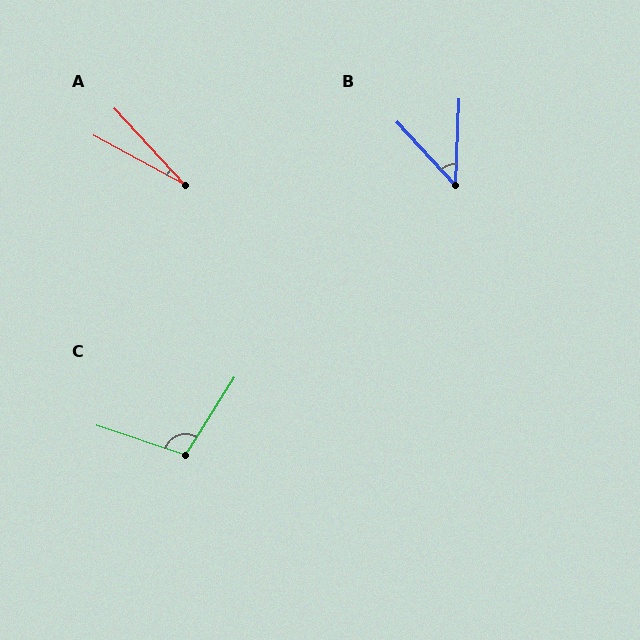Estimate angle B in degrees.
Approximately 45 degrees.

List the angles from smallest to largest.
A (19°), B (45°), C (104°).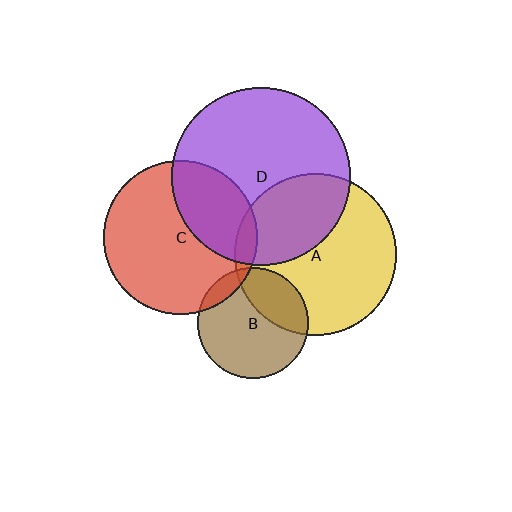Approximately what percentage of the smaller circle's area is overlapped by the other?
Approximately 35%.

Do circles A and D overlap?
Yes.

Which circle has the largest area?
Circle D (purple).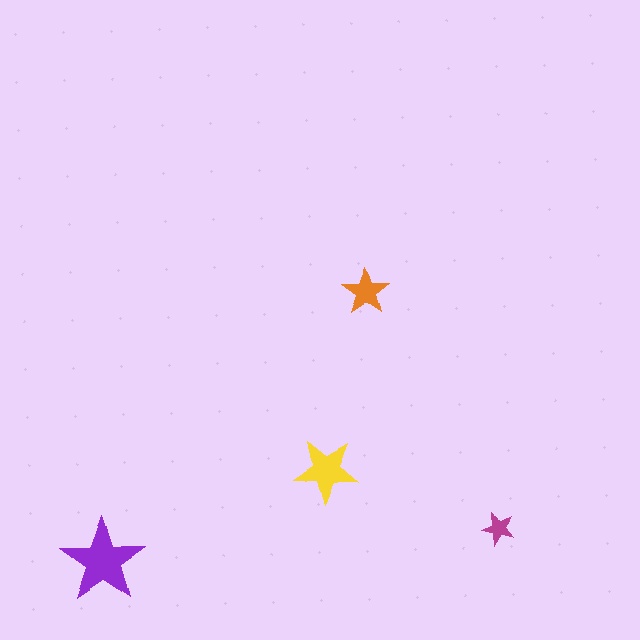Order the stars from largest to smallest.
the purple one, the yellow one, the orange one, the magenta one.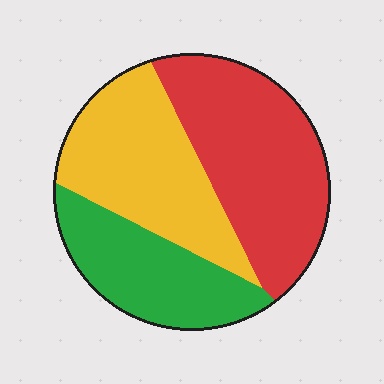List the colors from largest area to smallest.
From largest to smallest: red, yellow, green.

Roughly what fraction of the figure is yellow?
Yellow takes up about one third (1/3) of the figure.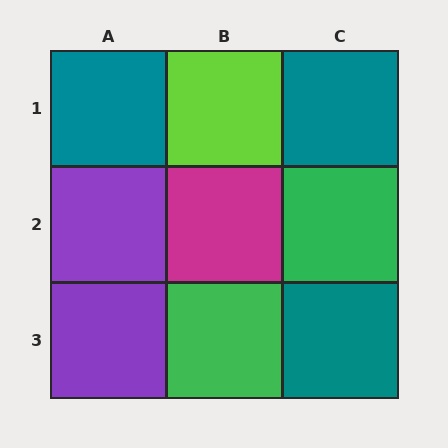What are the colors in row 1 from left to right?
Teal, lime, teal.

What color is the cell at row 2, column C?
Green.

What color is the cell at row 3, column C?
Teal.